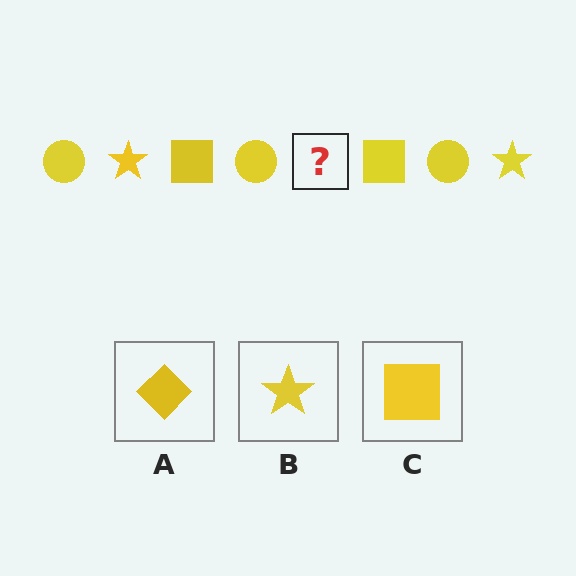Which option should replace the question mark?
Option B.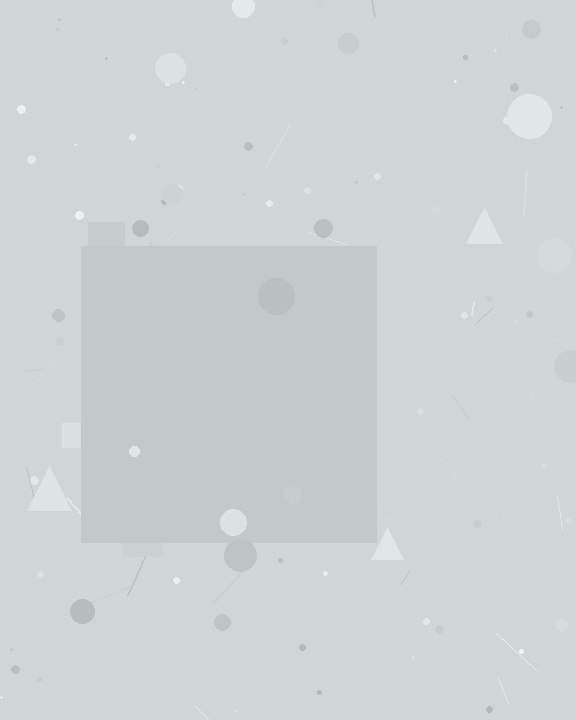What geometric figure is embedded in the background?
A square is embedded in the background.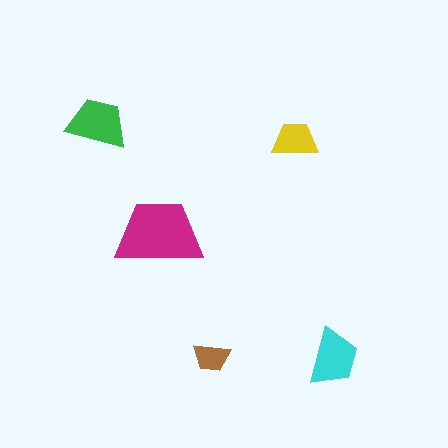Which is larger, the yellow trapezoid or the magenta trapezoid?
The magenta one.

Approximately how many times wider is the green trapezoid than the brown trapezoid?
About 1.5 times wider.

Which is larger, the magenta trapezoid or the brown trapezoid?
The magenta one.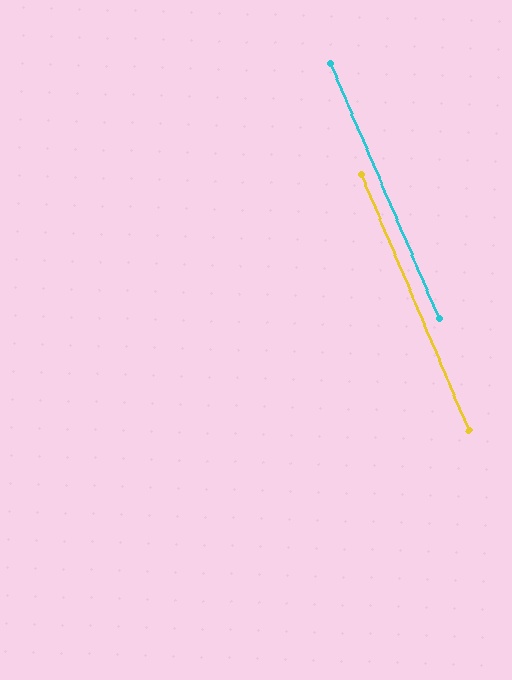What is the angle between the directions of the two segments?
Approximately 0 degrees.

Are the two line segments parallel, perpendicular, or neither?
Parallel — their directions differ by only 0.3°.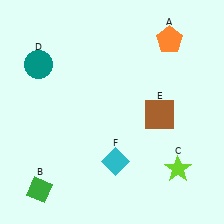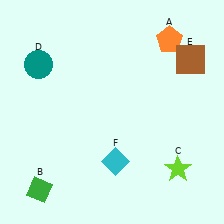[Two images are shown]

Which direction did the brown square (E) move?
The brown square (E) moved up.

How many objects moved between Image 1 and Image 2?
1 object moved between the two images.